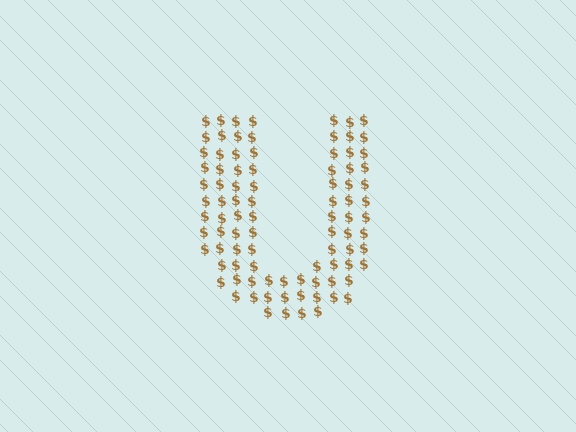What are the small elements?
The small elements are dollar signs.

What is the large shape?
The large shape is the letter U.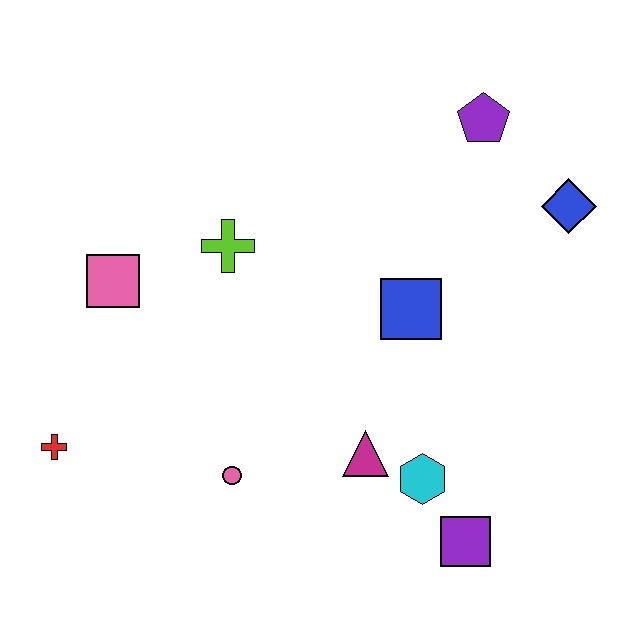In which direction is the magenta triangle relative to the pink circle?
The magenta triangle is to the right of the pink circle.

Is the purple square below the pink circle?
Yes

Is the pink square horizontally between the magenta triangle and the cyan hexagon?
No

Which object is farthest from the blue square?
The red cross is farthest from the blue square.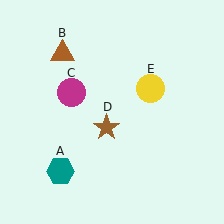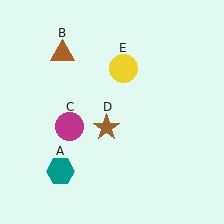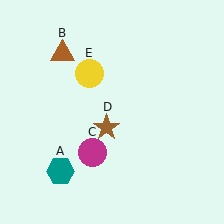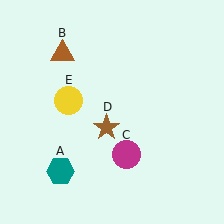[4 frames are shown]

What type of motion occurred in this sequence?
The magenta circle (object C), yellow circle (object E) rotated counterclockwise around the center of the scene.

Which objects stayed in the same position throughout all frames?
Teal hexagon (object A) and brown triangle (object B) and brown star (object D) remained stationary.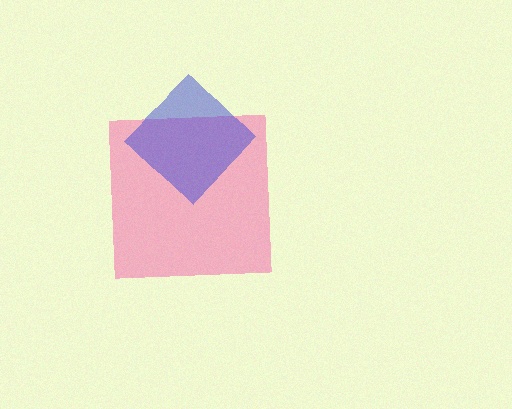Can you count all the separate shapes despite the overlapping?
Yes, there are 2 separate shapes.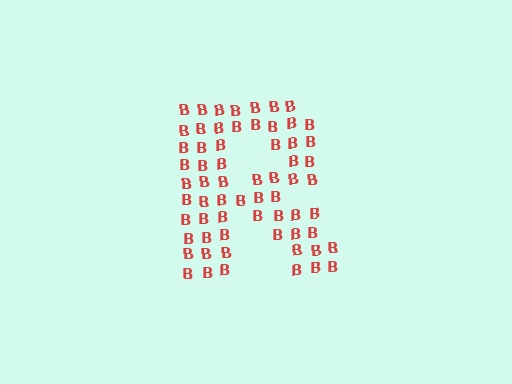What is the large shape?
The large shape is the letter R.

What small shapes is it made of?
It is made of small letter B's.